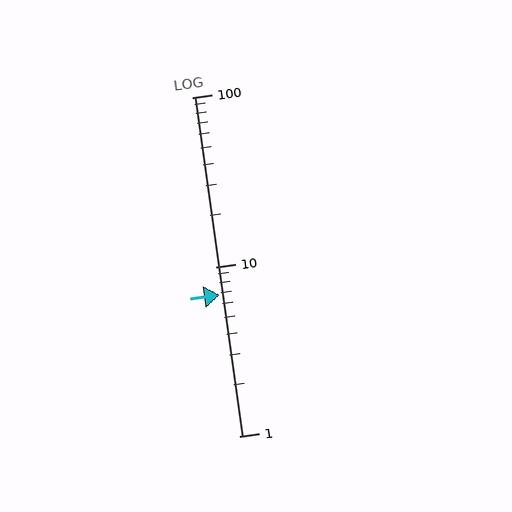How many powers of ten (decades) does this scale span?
The scale spans 2 decades, from 1 to 100.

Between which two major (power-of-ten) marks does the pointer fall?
The pointer is between 1 and 10.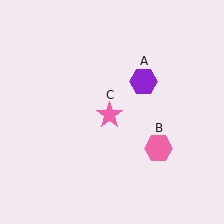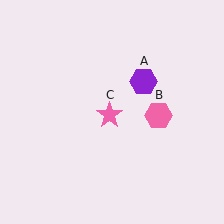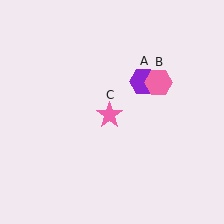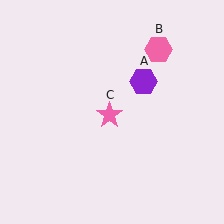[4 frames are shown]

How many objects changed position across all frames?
1 object changed position: pink hexagon (object B).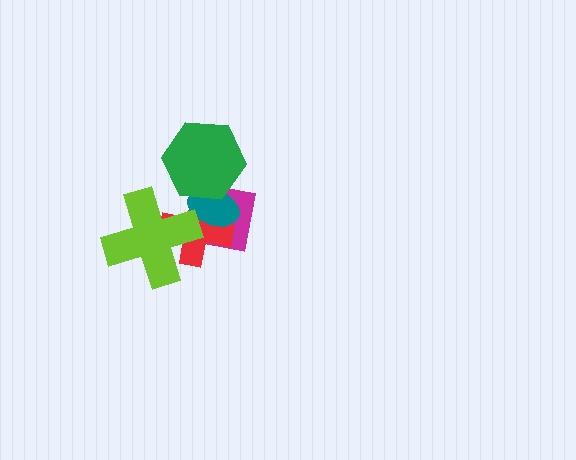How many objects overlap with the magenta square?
4 objects overlap with the magenta square.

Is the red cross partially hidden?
Yes, it is partially covered by another shape.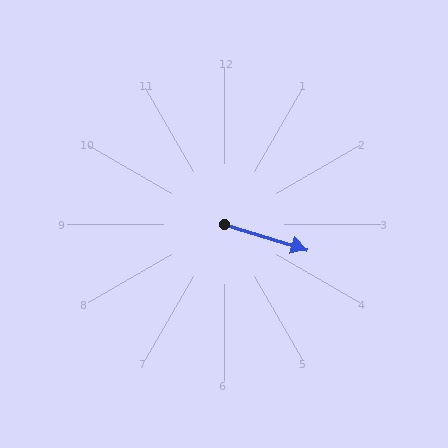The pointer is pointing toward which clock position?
Roughly 4 o'clock.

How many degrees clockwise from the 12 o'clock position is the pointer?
Approximately 107 degrees.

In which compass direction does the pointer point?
East.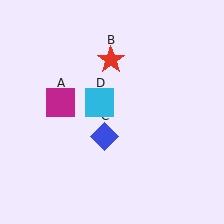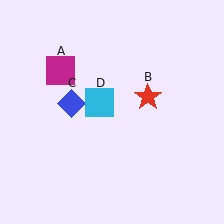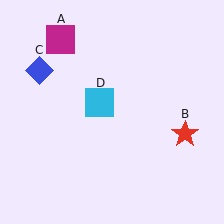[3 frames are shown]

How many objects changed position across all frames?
3 objects changed position: magenta square (object A), red star (object B), blue diamond (object C).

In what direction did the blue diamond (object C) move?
The blue diamond (object C) moved up and to the left.